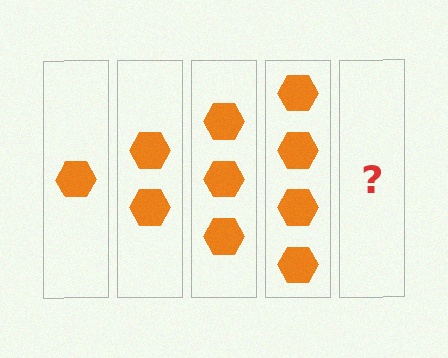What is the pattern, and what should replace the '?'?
The pattern is that each step adds one more hexagon. The '?' should be 5 hexagons.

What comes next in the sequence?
The next element should be 5 hexagons.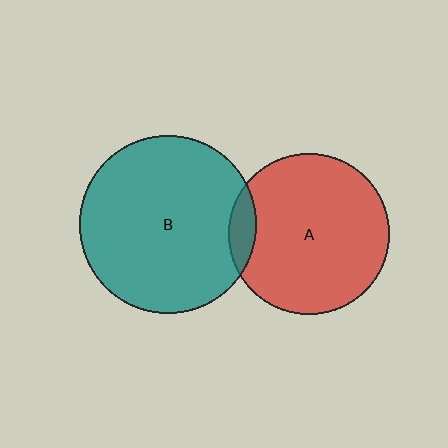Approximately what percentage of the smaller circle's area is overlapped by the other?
Approximately 10%.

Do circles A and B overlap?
Yes.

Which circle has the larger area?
Circle B (teal).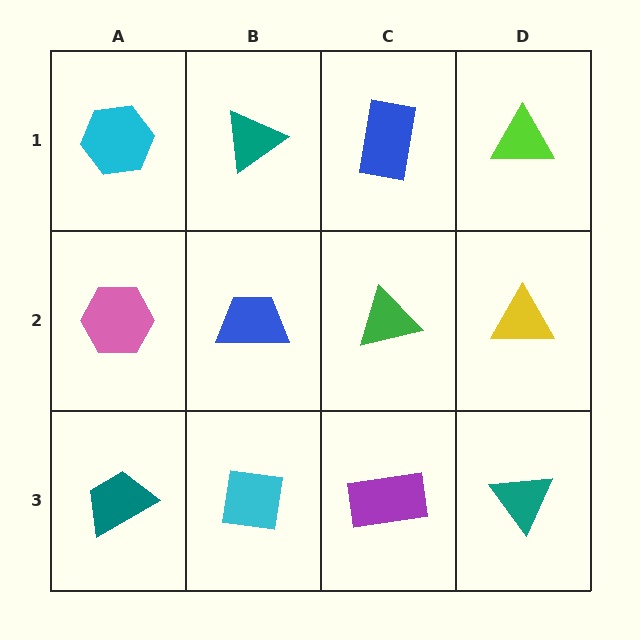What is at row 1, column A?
A cyan hexagon.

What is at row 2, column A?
A pink hexagon.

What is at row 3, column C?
A purple rectangle.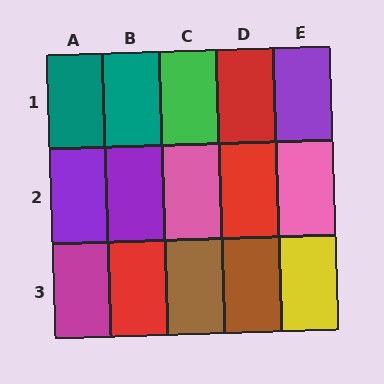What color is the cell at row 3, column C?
Brown.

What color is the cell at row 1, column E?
Purple.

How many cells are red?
3 cells are red.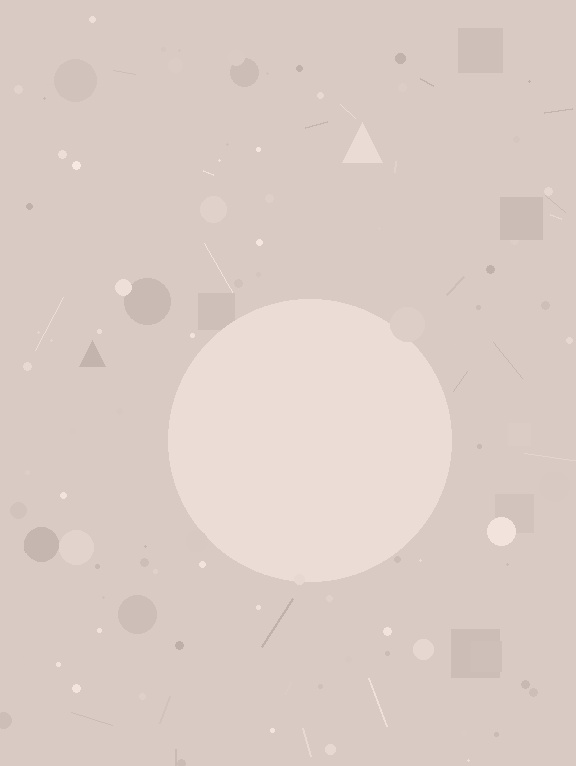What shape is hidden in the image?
A circle is hidden in the image.